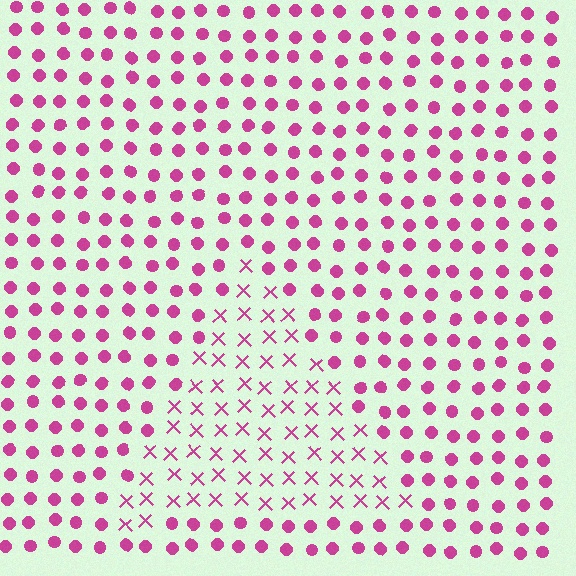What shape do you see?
I see a triangle.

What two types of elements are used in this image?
The image uses X marks inside the triangle region and circles outside it.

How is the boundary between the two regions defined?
The boundary is defined by a change in element shape: X marks inside vs. circles outside. All elements share the same color and spacing.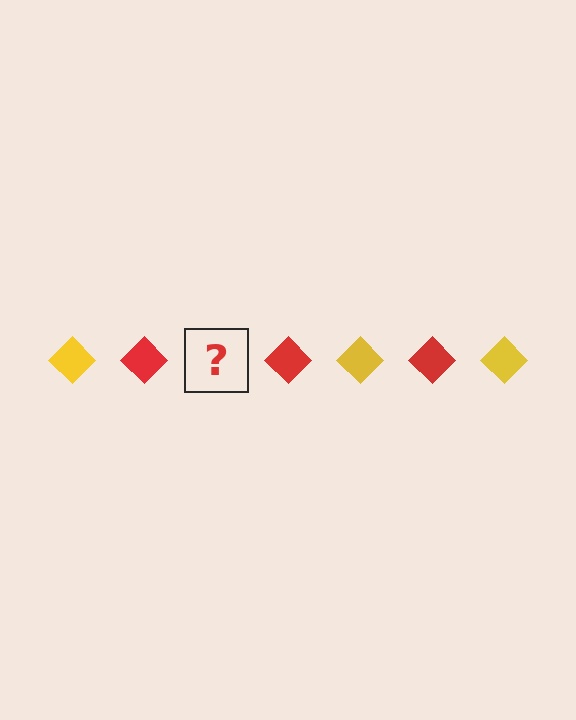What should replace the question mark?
The question mark should be replaced with a yellow diamond.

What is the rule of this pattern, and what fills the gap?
The rule is that the pattern cycles through yellow, red diamonds. The gap should be filled with a yellow diamond.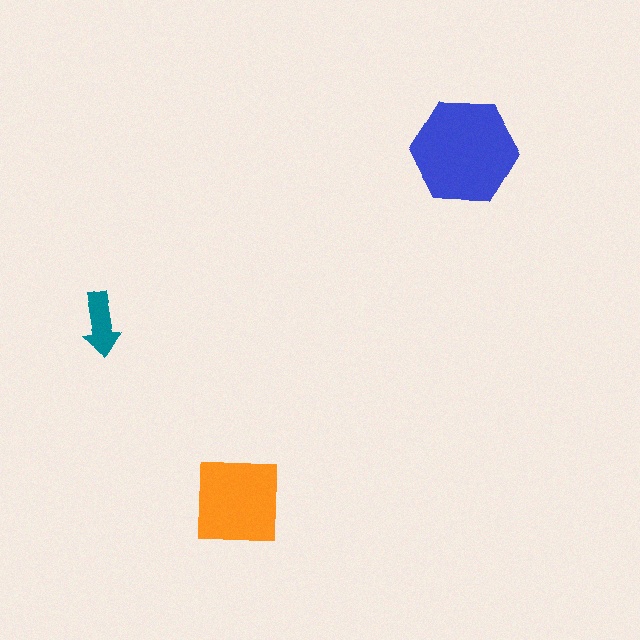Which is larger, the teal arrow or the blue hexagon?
The blue hexagon.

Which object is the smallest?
The teal arrow.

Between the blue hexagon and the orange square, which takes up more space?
The blue hexagon.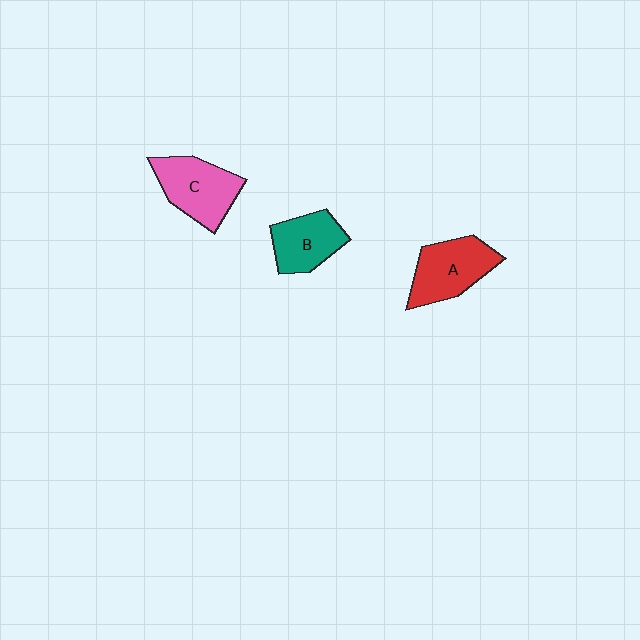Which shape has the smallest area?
Shape B (teal).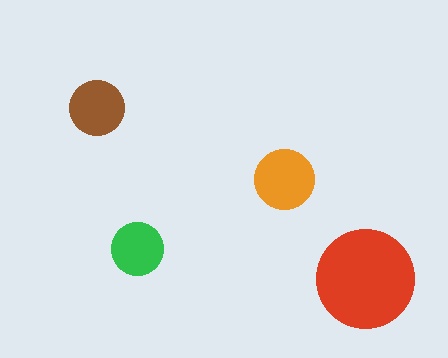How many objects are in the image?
There are 4 objects in the image.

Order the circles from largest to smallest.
the red one, the orange one, the brown one, the green one.